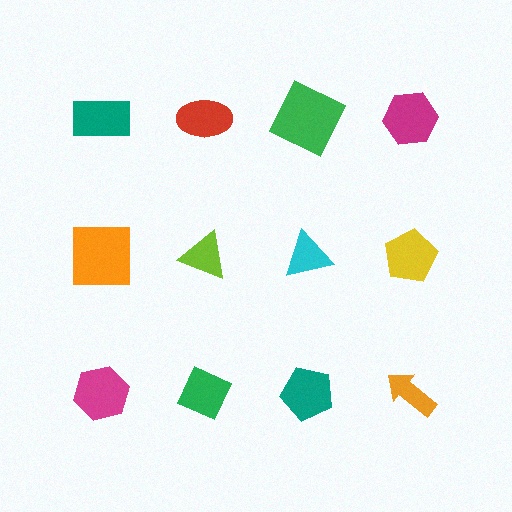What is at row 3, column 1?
A magenta hexagon.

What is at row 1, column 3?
A green square.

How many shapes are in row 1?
4 shapes.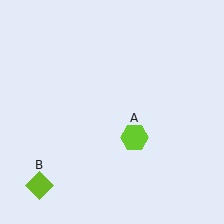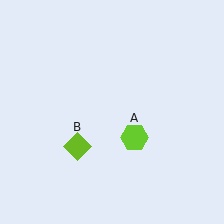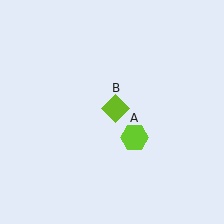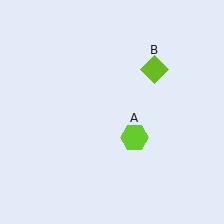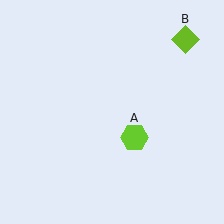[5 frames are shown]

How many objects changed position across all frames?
1 object changed position: lime diamond (object B).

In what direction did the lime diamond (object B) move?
The lime diamond (object B) moved up and to the right.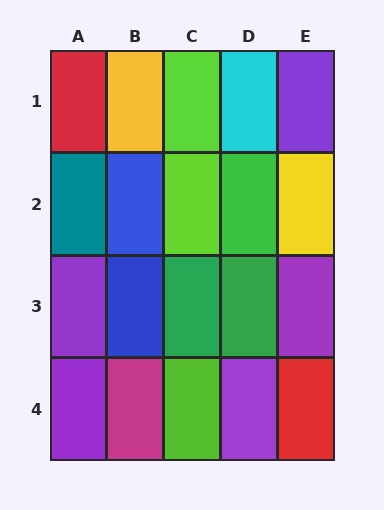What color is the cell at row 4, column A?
Purple.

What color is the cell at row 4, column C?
Lime.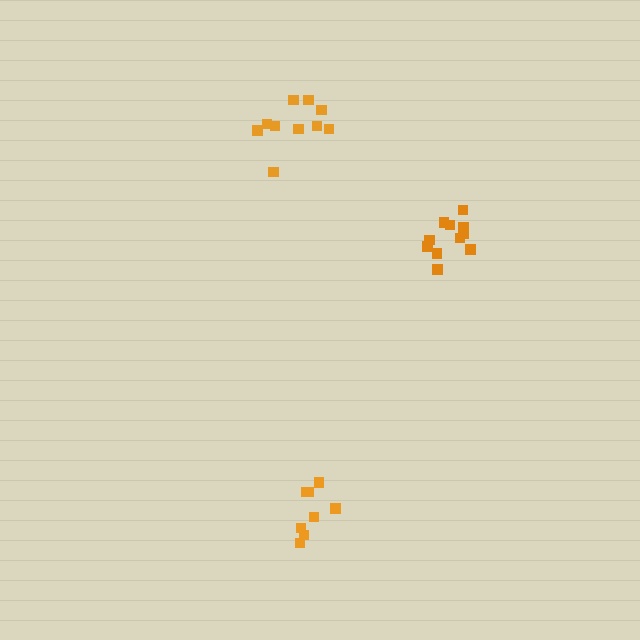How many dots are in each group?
Group 1: 11 dots, Group 2: 8 dots, Group 3: 10 dots (29 total).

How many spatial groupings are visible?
There are 3 spatial groupings.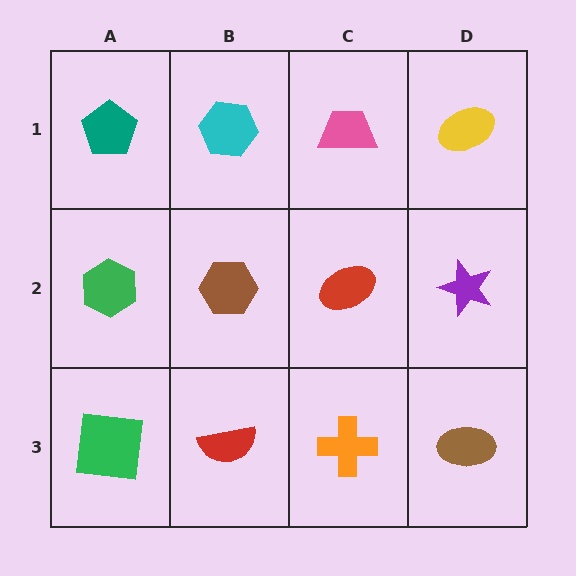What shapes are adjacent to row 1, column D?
A purple star (row 2, column D), a pink trapezoid (row 1, column C).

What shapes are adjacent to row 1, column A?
A green hexagon (row 2, column A), a cyan hexagon (row 1, column B).